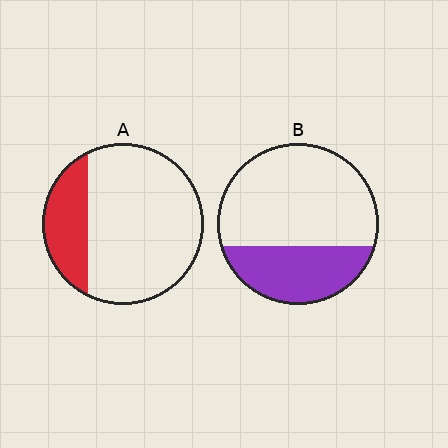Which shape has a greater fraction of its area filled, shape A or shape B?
Shape B.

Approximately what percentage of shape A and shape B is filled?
A is approximately 25% and B is approximately 35%.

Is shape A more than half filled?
No.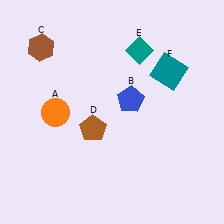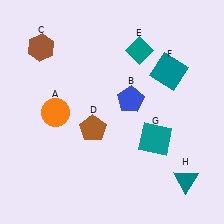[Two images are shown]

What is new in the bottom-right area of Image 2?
A teal square (G) was added in the bottom-right area of Image 2.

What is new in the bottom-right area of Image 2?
A teal triangle (H) was added in the bottom-right area of Image 2.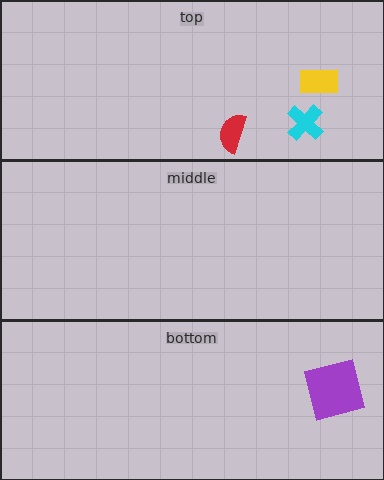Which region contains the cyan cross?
The top region.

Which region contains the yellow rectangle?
The top region.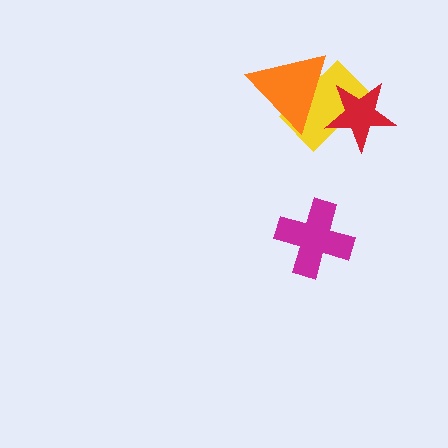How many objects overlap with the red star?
2 objects overlap with the red star.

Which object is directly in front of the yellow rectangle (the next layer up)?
The red star is directly in front of the yellow rectangle.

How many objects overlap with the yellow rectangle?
2 objects overlap with the yellow rectangle.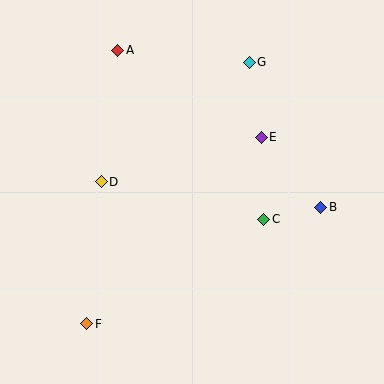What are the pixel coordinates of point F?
Point F is at (87, 324).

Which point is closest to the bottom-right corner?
Point B is closest to the bottom-right corner.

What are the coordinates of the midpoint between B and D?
The midpoint between B and D is at (211, 194).